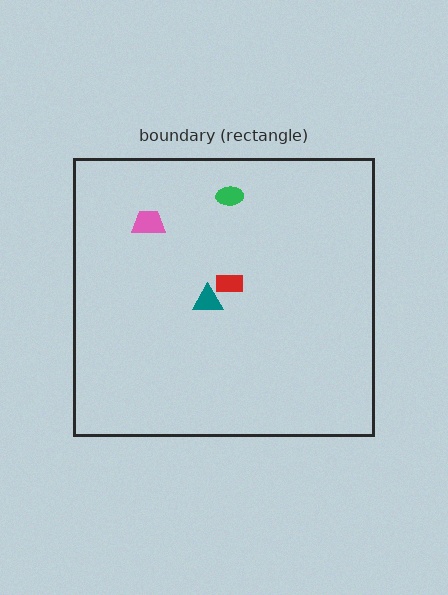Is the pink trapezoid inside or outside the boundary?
Inside.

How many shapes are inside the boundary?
4 inside, 0 outside.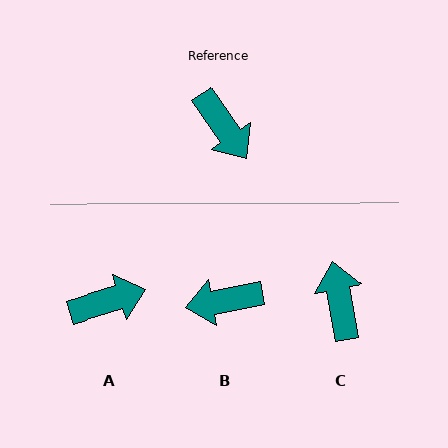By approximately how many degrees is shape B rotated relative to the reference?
Approximately 114 degrees clockwise.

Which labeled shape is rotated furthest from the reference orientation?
C, about 156 degrees away.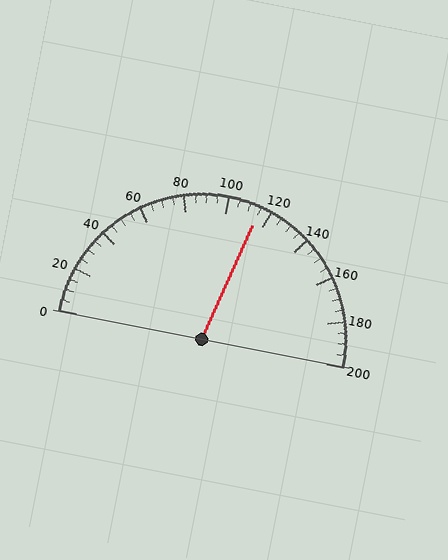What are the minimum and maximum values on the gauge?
The gauge ranges from 0 to 200.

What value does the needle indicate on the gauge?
The needle indicates approximately 115.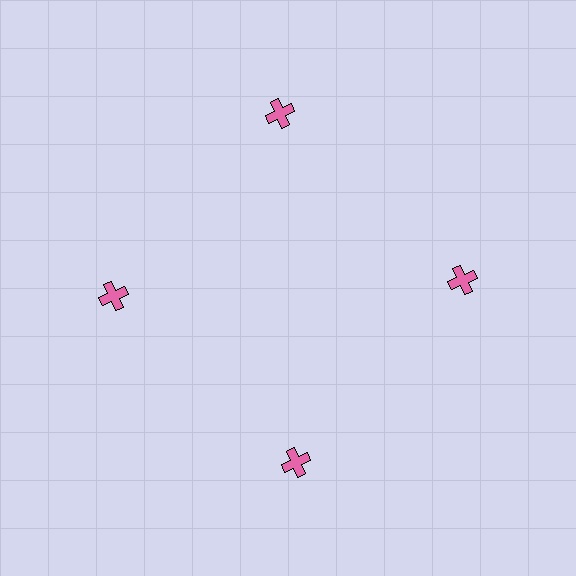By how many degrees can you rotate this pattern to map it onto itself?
The pattern maps onto itself every 90 degrees of rotation.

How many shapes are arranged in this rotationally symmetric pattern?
There are 4 shapes, arranged in 4 groups of 1.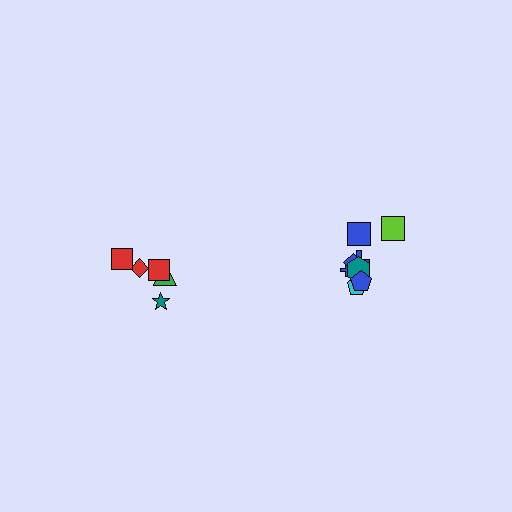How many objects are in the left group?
There are 5 objects.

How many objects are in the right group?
There are 8 objects.